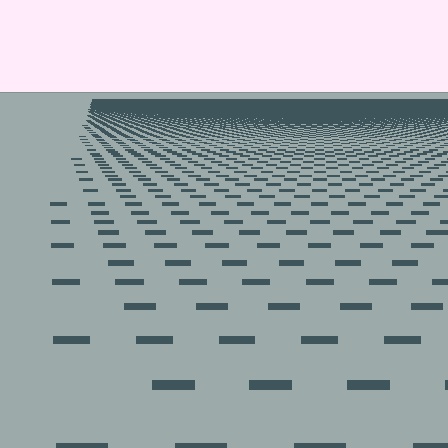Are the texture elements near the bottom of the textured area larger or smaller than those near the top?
Larger. Near the bottom, elements are closer to the viewer and appear at a bigger on-screen size.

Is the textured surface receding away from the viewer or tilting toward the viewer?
The surface is receding away from the viewer. Texture elements get smaller and denser toward the top.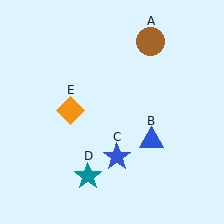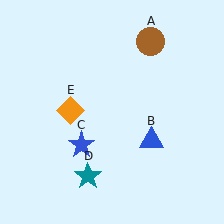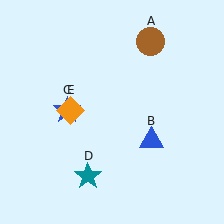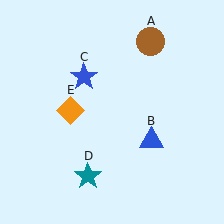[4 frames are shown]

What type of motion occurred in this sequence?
The blue star (object C) rotated clockwise around the center of the scene.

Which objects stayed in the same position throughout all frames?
Brown circle (object A) and blue triangle (object B) and teal star (object D) and orange diamond (object E) remained stationary.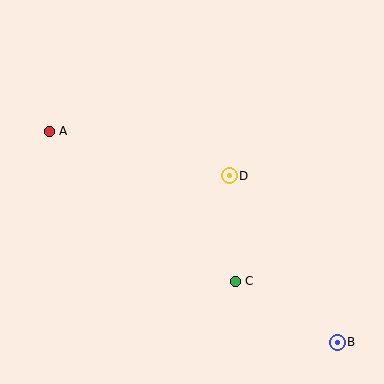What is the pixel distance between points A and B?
The distance between A and B is 357 pixels.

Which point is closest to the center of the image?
Point D at (229, 176) is closest to the center.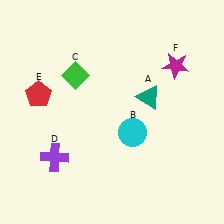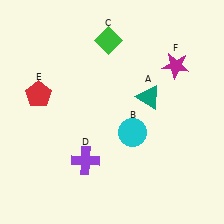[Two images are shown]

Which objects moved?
The objects that moved are: the green diamond (C), the purple cross (D).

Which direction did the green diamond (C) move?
The green diamond (C) moved up.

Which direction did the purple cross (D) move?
The purple cross (D) moved right.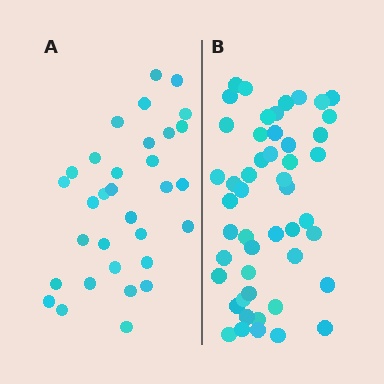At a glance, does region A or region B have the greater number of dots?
Region B (the right region) has more dots.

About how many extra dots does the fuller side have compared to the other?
Region B has approximately 15 more dots than region A.